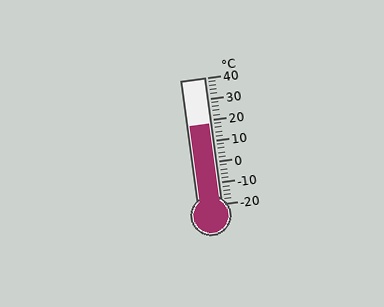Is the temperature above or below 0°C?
The temperature is above 0°C.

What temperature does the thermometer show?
The thermometer shows approximately 18°C.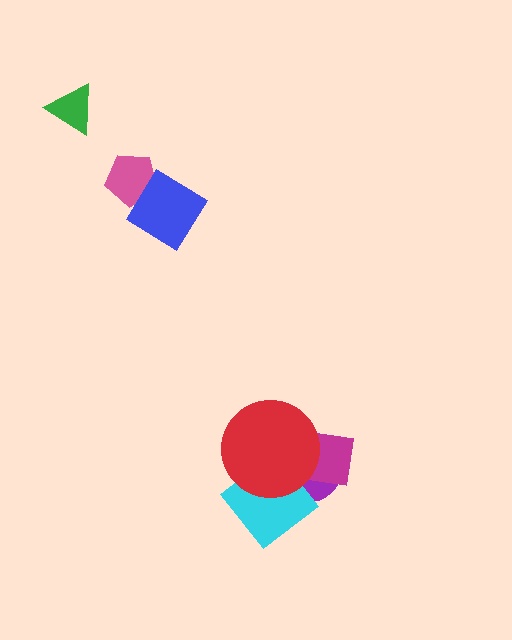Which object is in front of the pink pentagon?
The blue diamond is in front of the pink pentagon.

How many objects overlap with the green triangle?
0 objects overlap with the green triangle.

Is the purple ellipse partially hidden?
Yes, it is partially covered by another shape.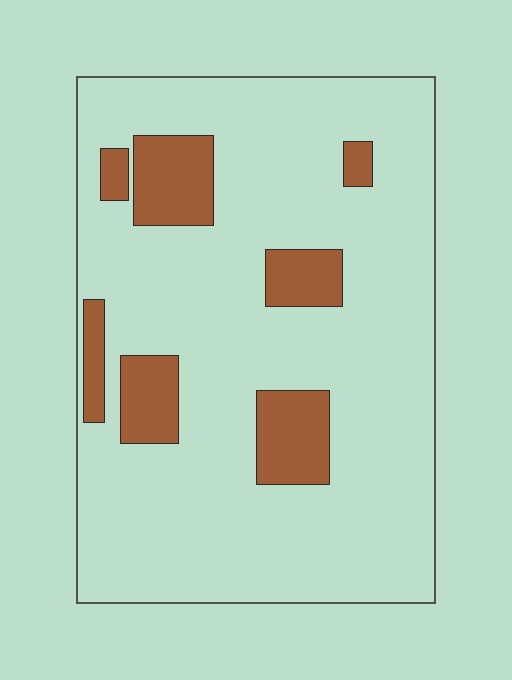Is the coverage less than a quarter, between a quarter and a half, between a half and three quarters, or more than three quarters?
Less than a quarter.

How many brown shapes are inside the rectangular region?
7.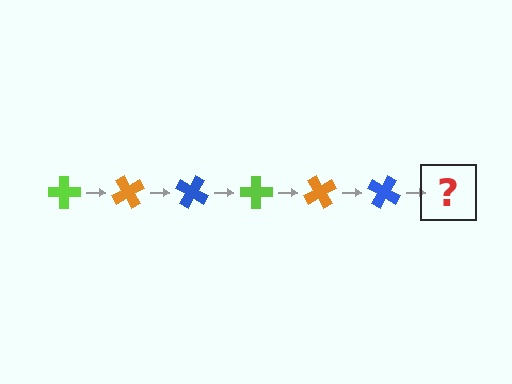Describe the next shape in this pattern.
It should be a lime cross, rotated 360 degrees from the start.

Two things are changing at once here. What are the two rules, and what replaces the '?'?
The two rules are that it rotates 60 degrees each step and the color cycles through lime, orange, and blue. The '?' should be a lime cross, rotated 360 degrees from the start.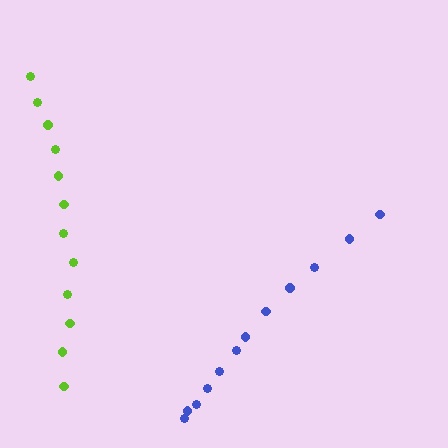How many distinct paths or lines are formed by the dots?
There are 2 distinct paths.